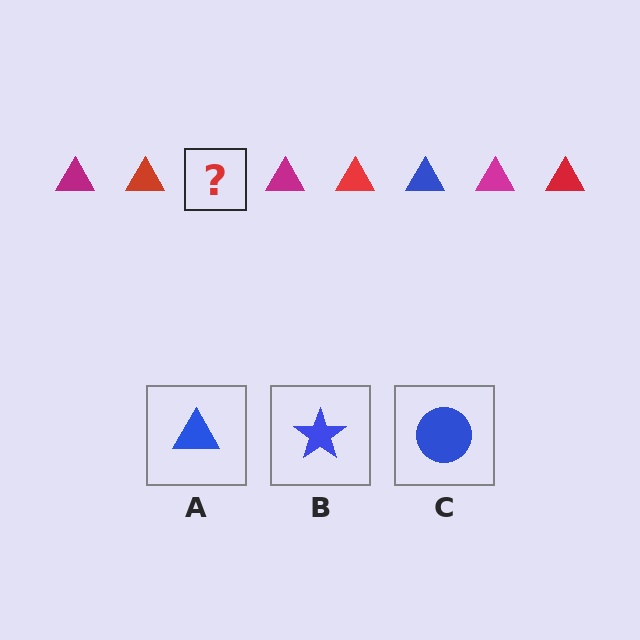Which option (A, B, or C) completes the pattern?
A.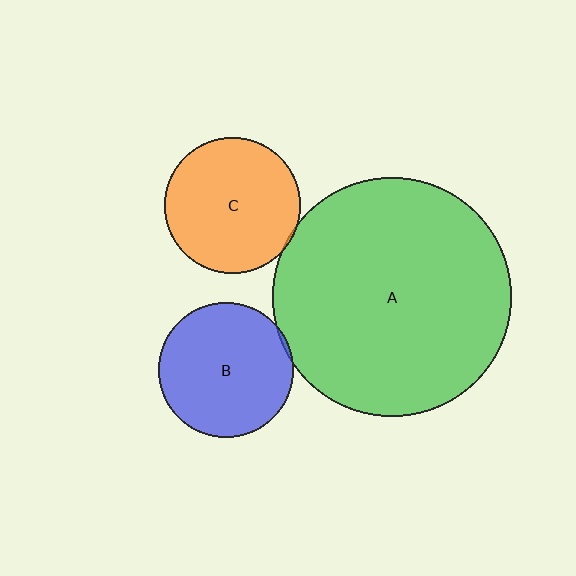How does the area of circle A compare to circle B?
Approximately 3.1 times.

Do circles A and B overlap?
Yes.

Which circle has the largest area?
Circle A (green).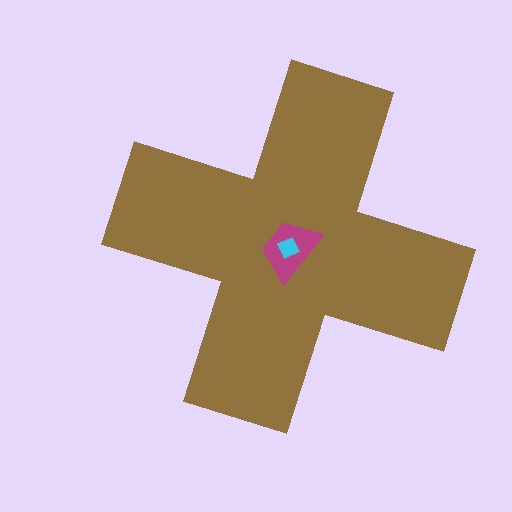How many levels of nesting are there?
3.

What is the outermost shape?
The brown cross.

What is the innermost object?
The cyan square.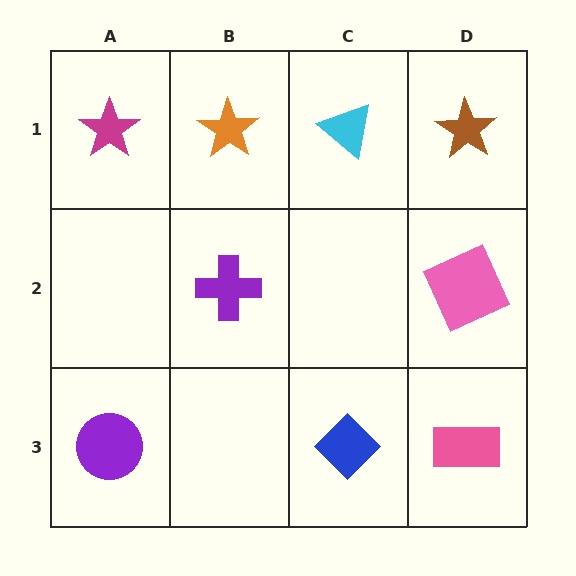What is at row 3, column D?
A pink rectangle.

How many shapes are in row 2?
2 shapes.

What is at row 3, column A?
A purple circle.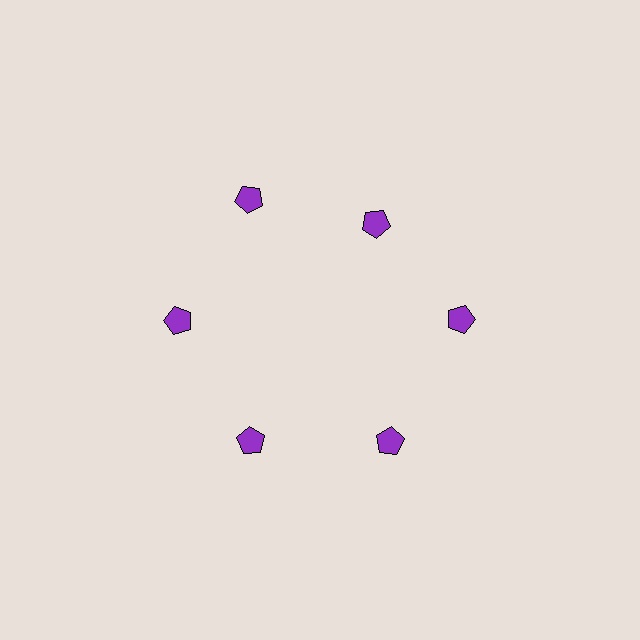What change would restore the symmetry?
The symmetry would be restored by moving it outward, back onto the ring so that all 6 pentagons sit at equal angles and equal distance from the center.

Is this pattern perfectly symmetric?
No. The 6 purple pentagons are arranged in a ring, but one element near the 1 o'clock position is pulled inward toward the center, breaking the 6-fold rotational symmetry.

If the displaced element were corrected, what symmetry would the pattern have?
It would have 6-fold rotational symmetry — the pattern would map onto itself every 60 degrees.